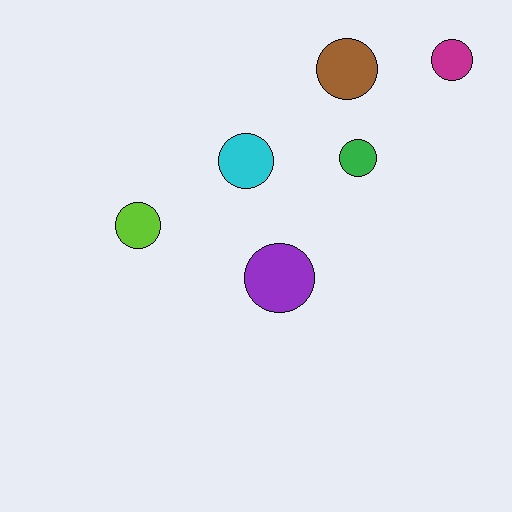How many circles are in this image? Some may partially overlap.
There are 6 circles.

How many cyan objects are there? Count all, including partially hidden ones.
There is 1 cyan object.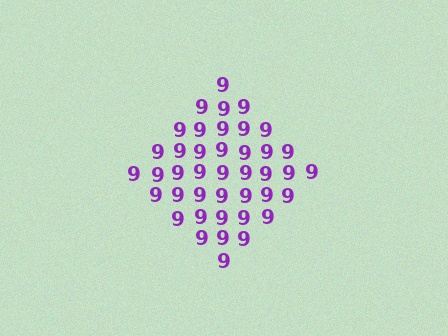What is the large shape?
The large shape is a diamond.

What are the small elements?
The small elements are digit 9's.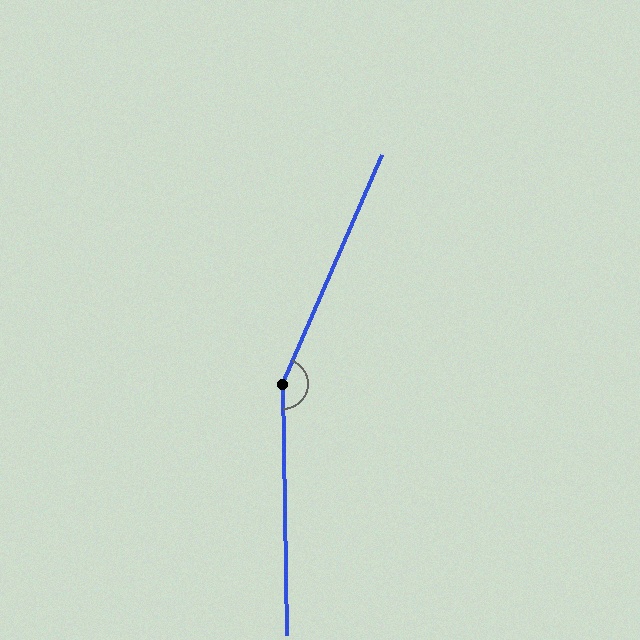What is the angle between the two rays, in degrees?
Approximately 156 degrees.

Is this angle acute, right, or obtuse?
It is obtuse.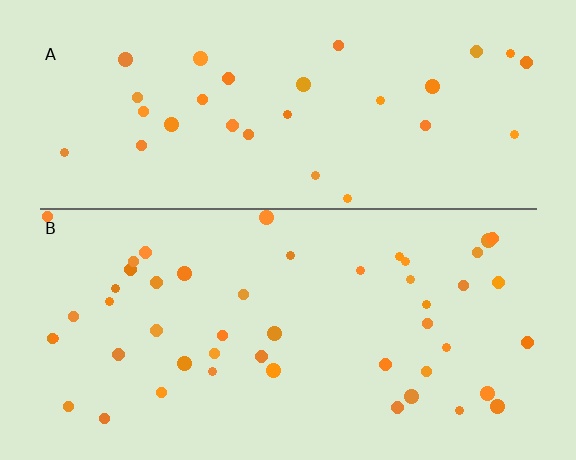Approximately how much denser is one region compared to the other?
Approximately 1.6× — region B over region A.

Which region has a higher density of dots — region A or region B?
B (the bottom).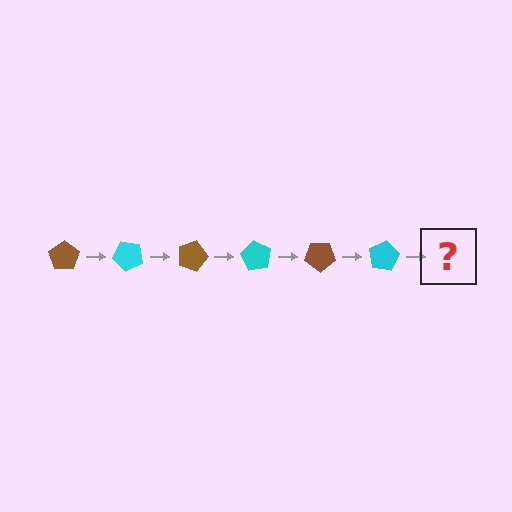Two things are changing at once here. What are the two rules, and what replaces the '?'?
The two rules are that it rotates 45 degrees each step and the color cycles through brown and cyan. The '?' should be a brown pentagon, rotated 270 degrees from the start.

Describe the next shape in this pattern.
It should be a brown pentagon, rotated 270 degrees from the start.